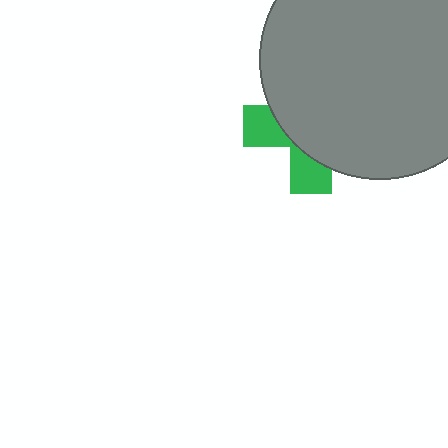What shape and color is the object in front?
The object in front is a gray circle.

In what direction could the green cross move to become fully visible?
The green cross could move toward the lower-left. That would shift it out from behind the gray circle entirely.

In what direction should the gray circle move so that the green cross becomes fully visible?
The gray circle should move toward the upper-right. That is the shortest direction to clear the overlap and leave the green cross fully visible.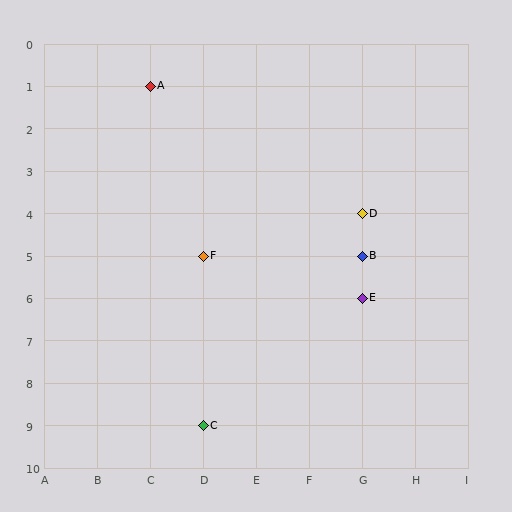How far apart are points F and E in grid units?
Points F and E are 3 columns and 1 row apart (about 3.2 grid units diagonally).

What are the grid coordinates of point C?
Point C is at grid coordinates (D, 9).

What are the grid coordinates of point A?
Point A is at grid coordinates (C, 1).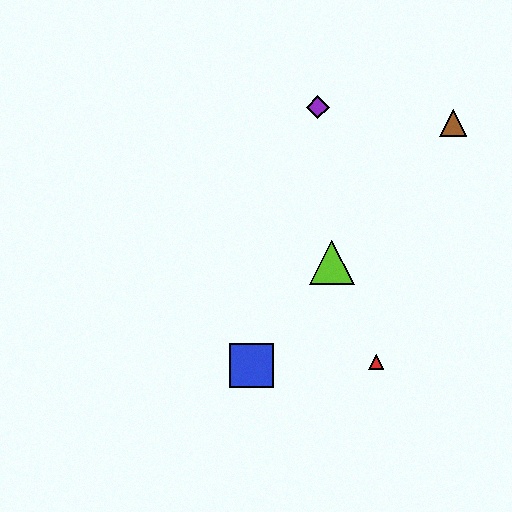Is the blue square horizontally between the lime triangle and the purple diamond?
No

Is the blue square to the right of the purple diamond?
No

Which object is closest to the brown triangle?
The purple diamond is closest to the brown triangle.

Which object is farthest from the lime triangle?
The brown triangle is farthest from the lime triangle.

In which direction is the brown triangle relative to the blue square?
The brown triangle is above the blue square.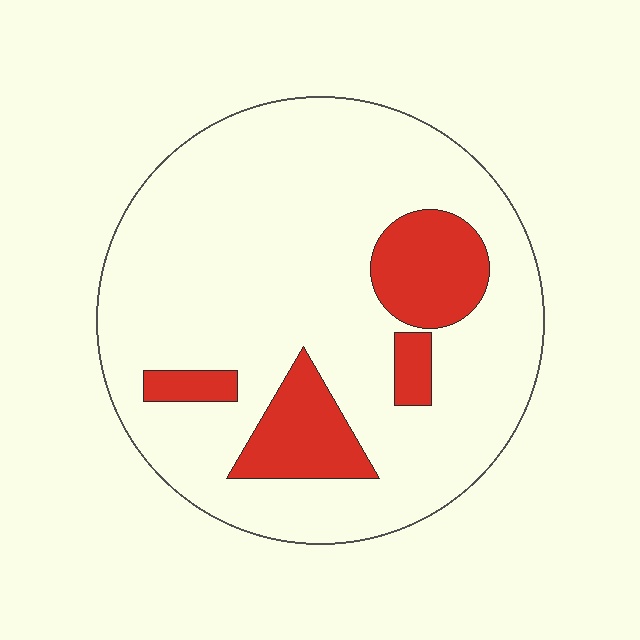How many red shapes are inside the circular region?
4.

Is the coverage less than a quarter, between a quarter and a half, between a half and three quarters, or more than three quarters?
Less than a quarter.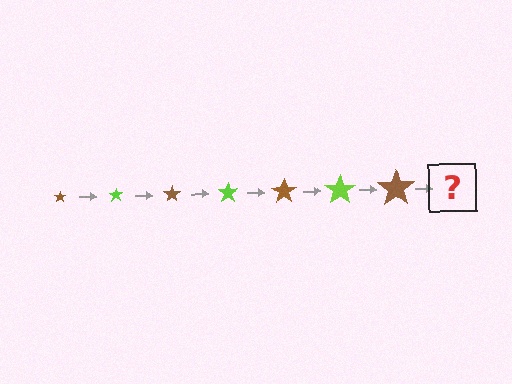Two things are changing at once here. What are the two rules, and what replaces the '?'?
The two rules are that the star grows larger each step and the color cycles through brown and lime. The '?' should be a lime star, larger than the previous one.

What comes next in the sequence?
The next element should be a lime star, larger than the previous one.